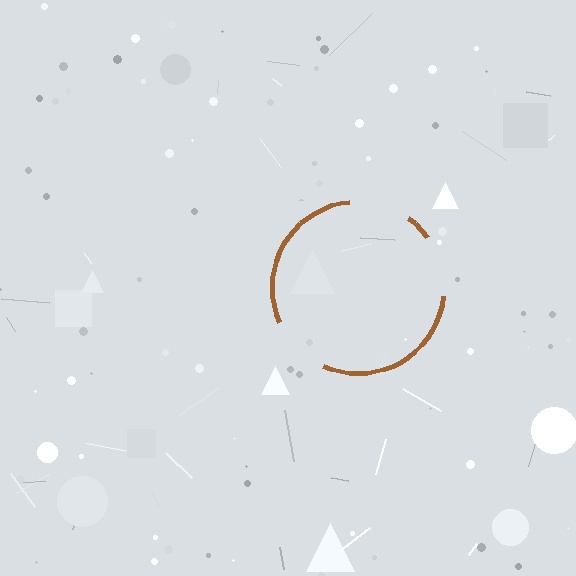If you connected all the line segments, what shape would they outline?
They would outline a circle.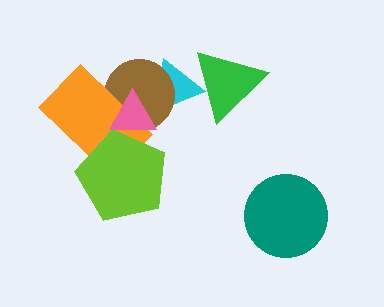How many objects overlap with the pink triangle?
4 objects overlap with the pink triangle.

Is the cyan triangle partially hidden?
Yes, it is partially covered by another shape.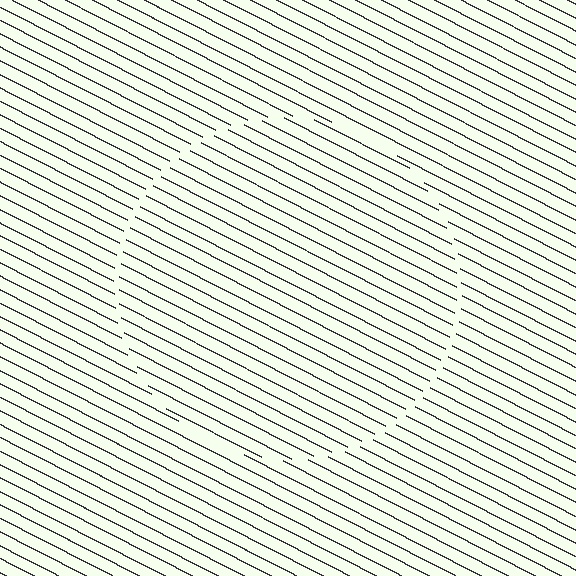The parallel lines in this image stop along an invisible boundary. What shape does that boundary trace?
An illusory circle. The interior of the shape contains the same grating, shifted by half a period — the contour is defined by the phase discontinuity where line-ends from the inner and outer gratings abut.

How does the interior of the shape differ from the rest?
The interior of the shape contains the same grating, shifted by half a period — the contour is defined by the phase discontinuity where line-ends from the inner and outer gratings abut.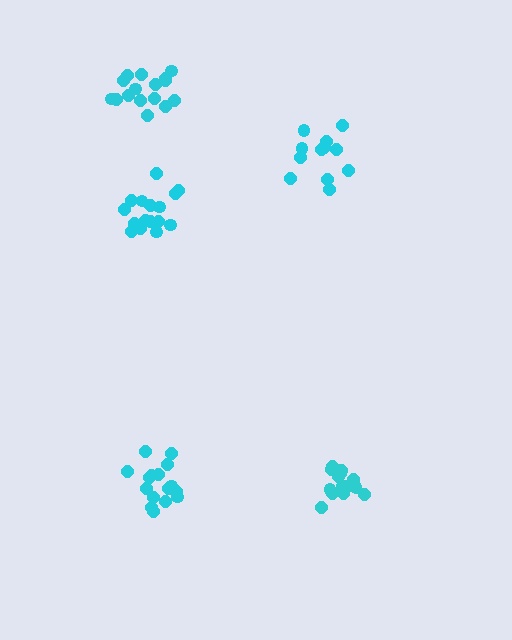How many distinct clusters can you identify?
There are 5 distinct clusters.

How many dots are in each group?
Group 1: 14 dots, Group 2: 16 dots, Group 3: 16 dots, Group 4: 16 dots, Group 5: 12 dots (74 total).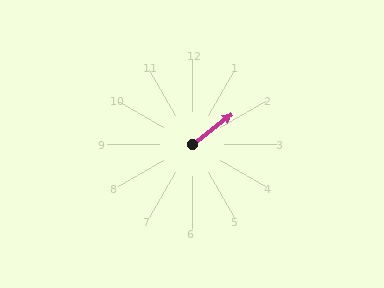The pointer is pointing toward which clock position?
Roughly 2 o'clock.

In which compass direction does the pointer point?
Northeast.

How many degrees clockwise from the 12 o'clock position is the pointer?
Approximately 53 degrees.